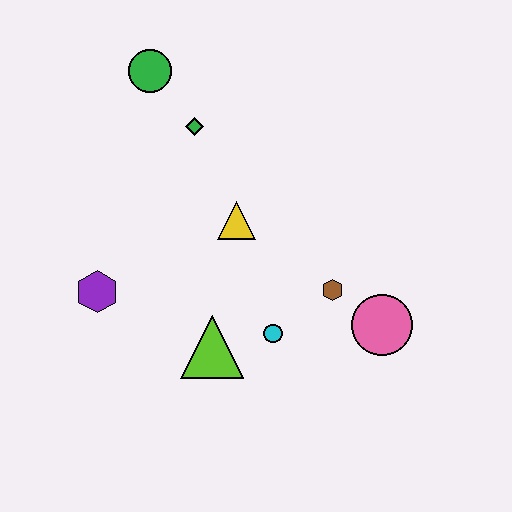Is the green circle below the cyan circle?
No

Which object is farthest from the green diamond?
The pink circle is farthest from the green diamond.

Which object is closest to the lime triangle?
The cyan circle is closest to the lime triangle.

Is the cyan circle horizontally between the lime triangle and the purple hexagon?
No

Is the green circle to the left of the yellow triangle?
Yes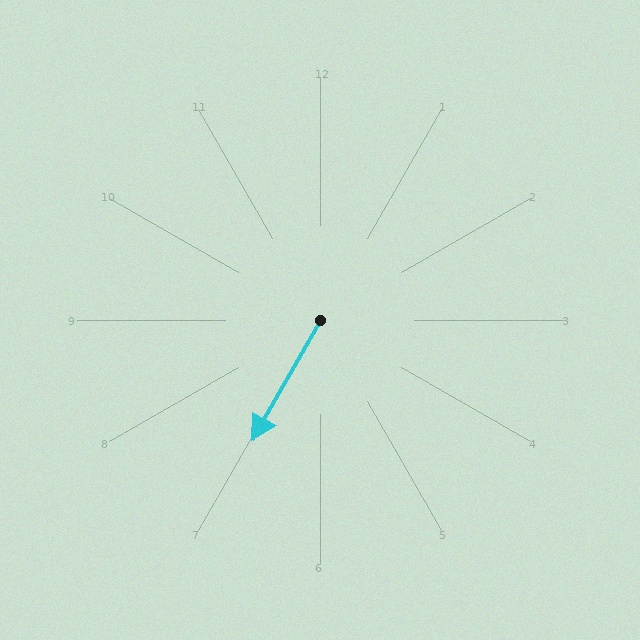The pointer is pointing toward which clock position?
Roughly 7 o'clock.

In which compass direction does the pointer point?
Southwest.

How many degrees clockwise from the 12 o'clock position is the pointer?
Approximately 209 degrees.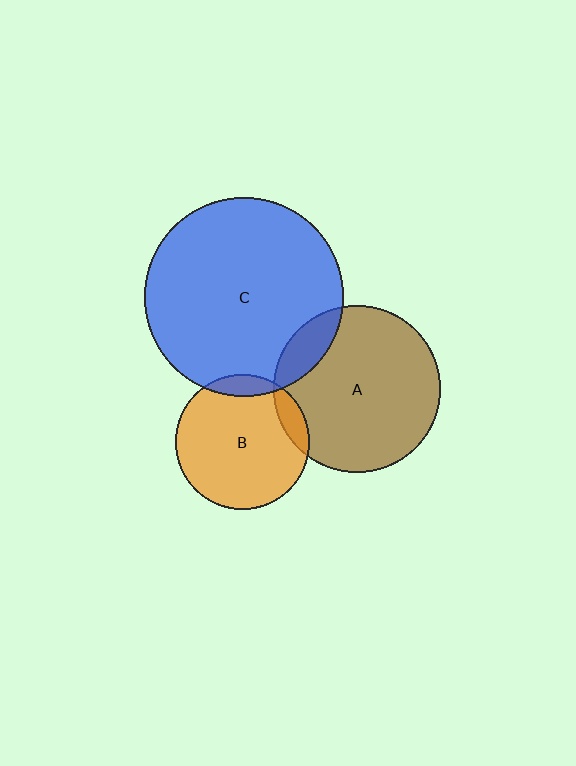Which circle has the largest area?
Circle C (blue).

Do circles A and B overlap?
Yes.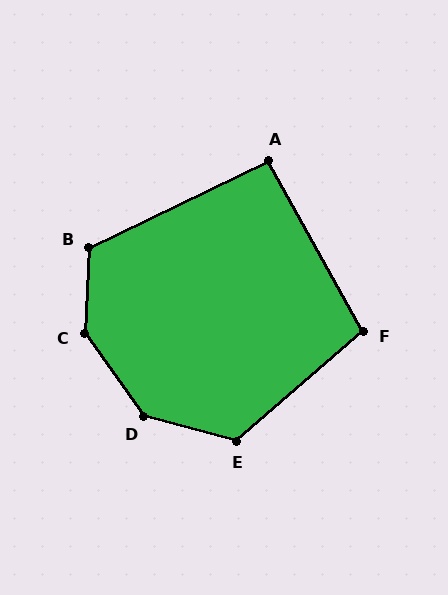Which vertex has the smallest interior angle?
A, at approximately 93 degrees.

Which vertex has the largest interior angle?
C, at approximately 142 degrees.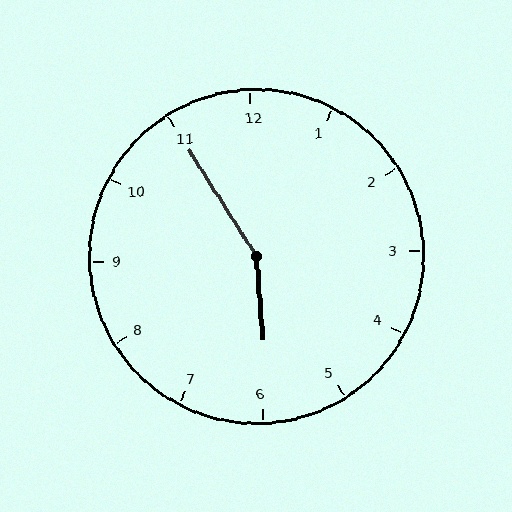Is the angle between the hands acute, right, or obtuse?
It is obtuse.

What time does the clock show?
5:55.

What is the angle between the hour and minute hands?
Approximately 152 degrees.